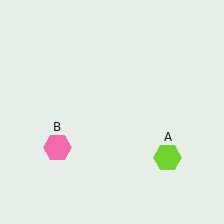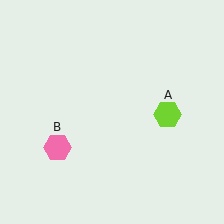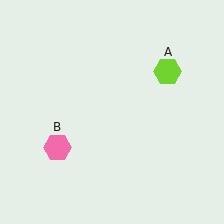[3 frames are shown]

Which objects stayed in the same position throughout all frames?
Pink hexagon (object B) remained stationary.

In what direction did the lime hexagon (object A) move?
The lime hexagon (object A) moved up.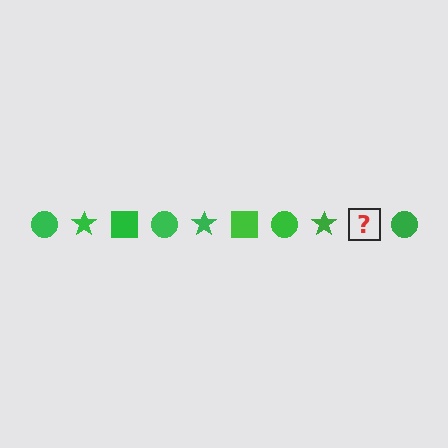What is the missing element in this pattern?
The missing element is a green square.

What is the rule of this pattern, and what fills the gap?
The rule is that the pattern cycles through circle, star, square shapes in green. The gap should be filled with a green square.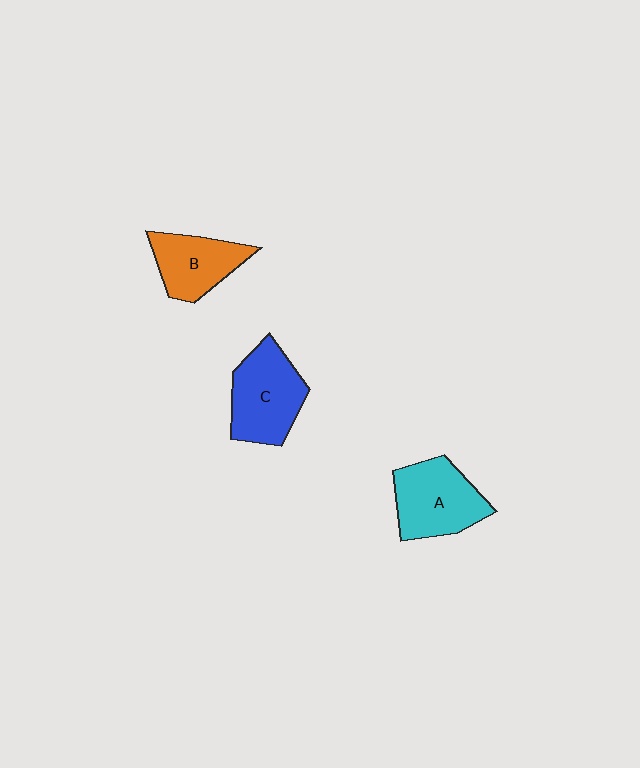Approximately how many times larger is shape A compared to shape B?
Approximately 1.2 times.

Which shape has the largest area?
Shape C (blue).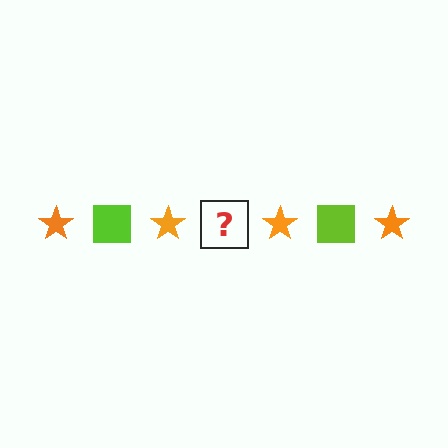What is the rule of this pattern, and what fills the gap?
The rule is that the pattern alternates between orange star and lime square. The gap should be filled with a lime square.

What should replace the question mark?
The question mark should be replaced with a lime square.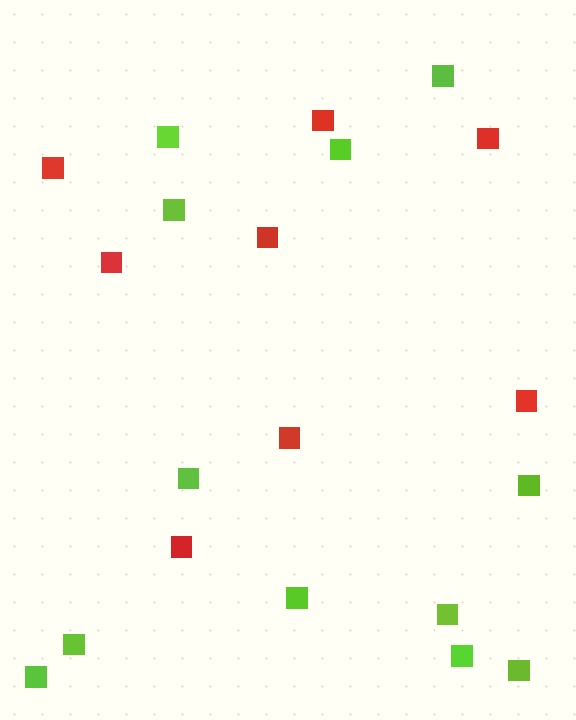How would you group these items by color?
There are 2 groups: one group of lime squares (12) and one group of red squares (8).